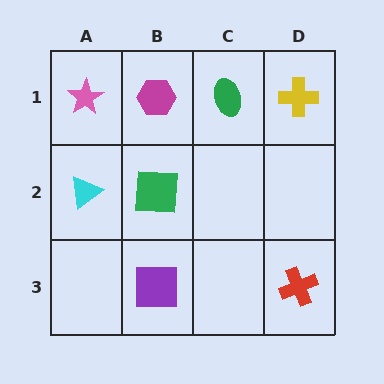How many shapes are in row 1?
4 shapes.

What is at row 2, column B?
A green square.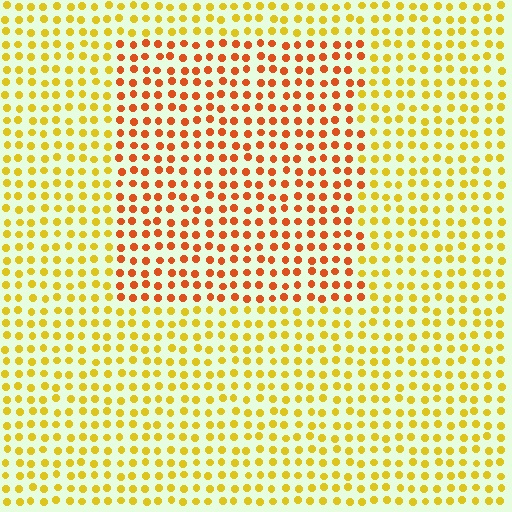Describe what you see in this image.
The image is filled with small yellow elements in a uniform arrangement. A rectangle-shaped region is visible where the elements are tinted to a slightly different hue, forming a subtle color boundary.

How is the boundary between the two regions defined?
The boundary is defined purely by a slight shift in hue (about 36 degrees). Spacing, size, and orientation are identical on both sides.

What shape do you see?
I see a rectangle.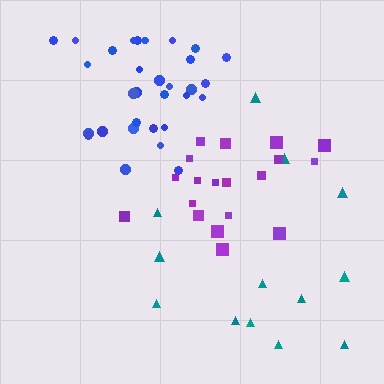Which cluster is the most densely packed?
Blue.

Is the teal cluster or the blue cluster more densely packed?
Blue.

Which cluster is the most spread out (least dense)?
Teal.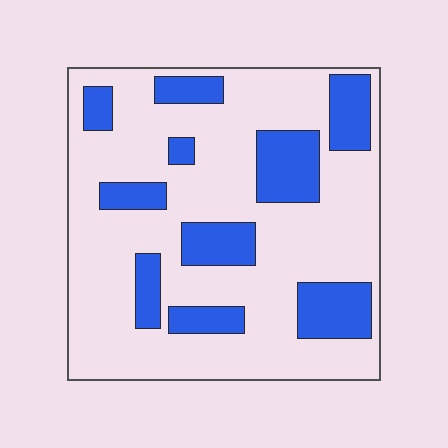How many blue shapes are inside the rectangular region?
10.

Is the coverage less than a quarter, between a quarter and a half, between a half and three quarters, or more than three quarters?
Between a quarter and a half.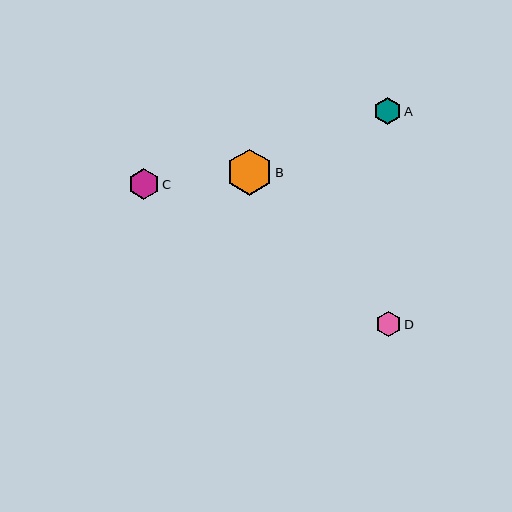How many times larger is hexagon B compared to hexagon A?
Hexagon B is approximately 1.7 times the size of hexagon A.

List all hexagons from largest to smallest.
From largest to smallest: B, C, A, D.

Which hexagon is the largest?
Hexagon B is the largest with a size of approximately 46 pixels.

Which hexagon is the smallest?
Hexagon D is the smallest with a size of approximately 25 pixels.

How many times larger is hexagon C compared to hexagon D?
Hexagon C is approximately 1.2 times the size of hexagon D.